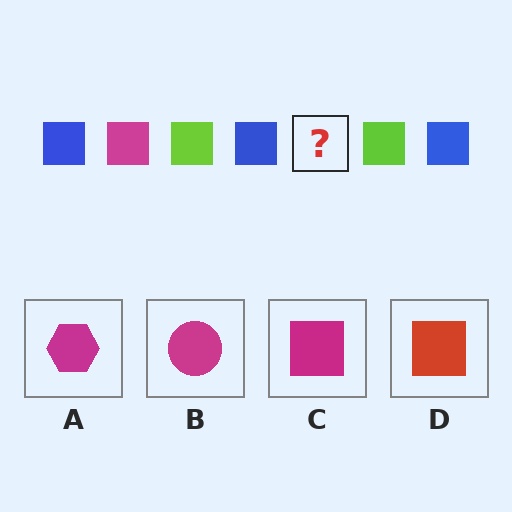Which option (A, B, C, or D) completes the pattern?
C.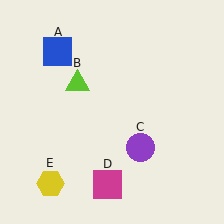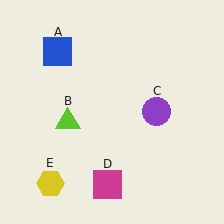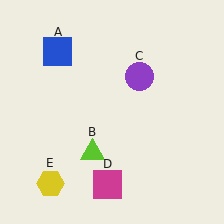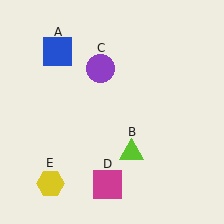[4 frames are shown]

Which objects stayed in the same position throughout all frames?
Blue square (object A) and magenta square (object D) and yellow hexagon (object E) remained stationary.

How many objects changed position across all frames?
2 objects changed position: lime triangle (object B), purple circle (object C).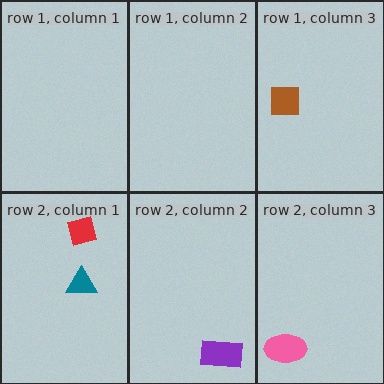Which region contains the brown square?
The row 1, column 3 region.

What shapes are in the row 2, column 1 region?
The teal triangle, the red square.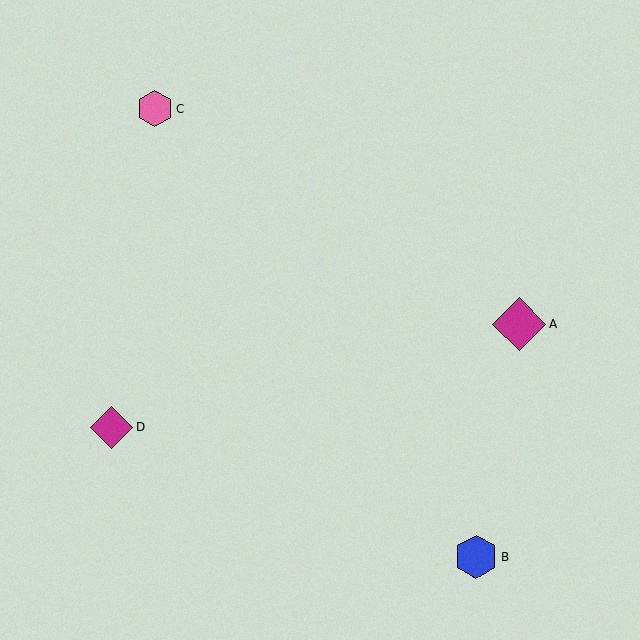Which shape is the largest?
The magenta diamond (labeled A) is the largest.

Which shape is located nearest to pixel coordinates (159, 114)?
The pink hexagon (labeled C) at (155, 109) is nearest to that location.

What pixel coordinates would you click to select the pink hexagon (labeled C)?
Click at (155, 109) to select the pink hexagon C.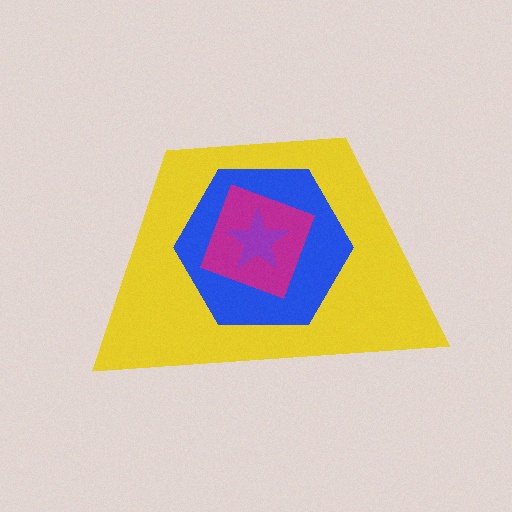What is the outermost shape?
The yellow trapezoid.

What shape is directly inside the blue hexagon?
The magenta diamond.